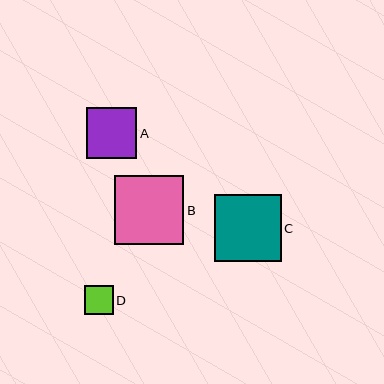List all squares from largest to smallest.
From largest to smallest: B, C, A, D.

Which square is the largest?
Square B is the largest with a size of approximately 69 pixels.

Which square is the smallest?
Square D is the smallest with a size of approximately 29 pixels.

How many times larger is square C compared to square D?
Square C is approximately 2.3 times the size of square D.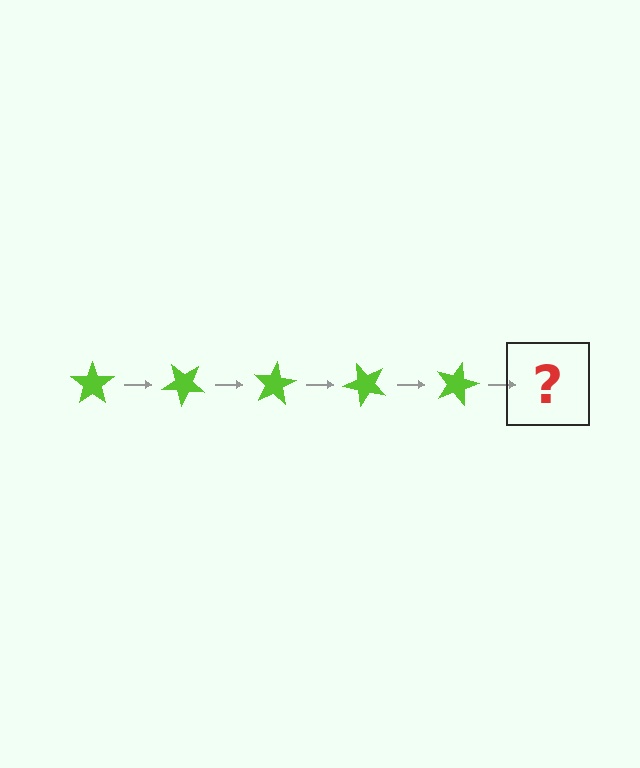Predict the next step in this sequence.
The next step is a lime star rotated 200 degrees.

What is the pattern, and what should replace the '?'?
The pattern is that the star rotates 40 degrees each step. The '?' should be a lime star rotated 200 degrees.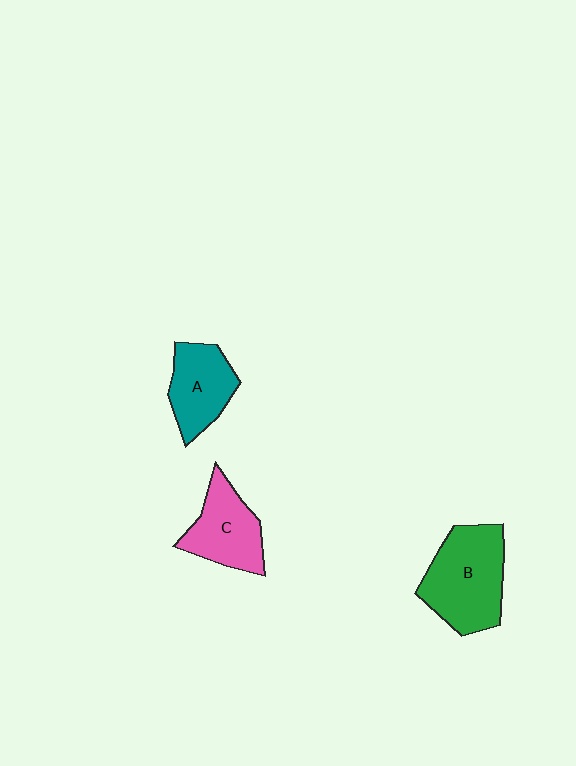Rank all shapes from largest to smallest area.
From largest to smallest: B (green), C (pink), A (teal).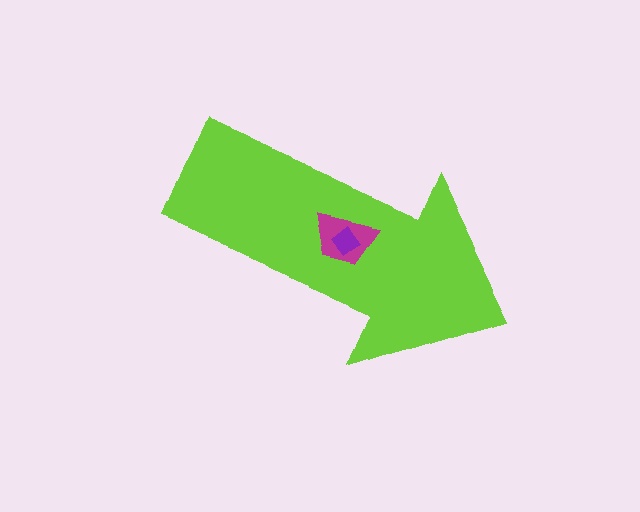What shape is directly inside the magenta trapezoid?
The purple diamond.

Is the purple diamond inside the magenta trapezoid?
Yes.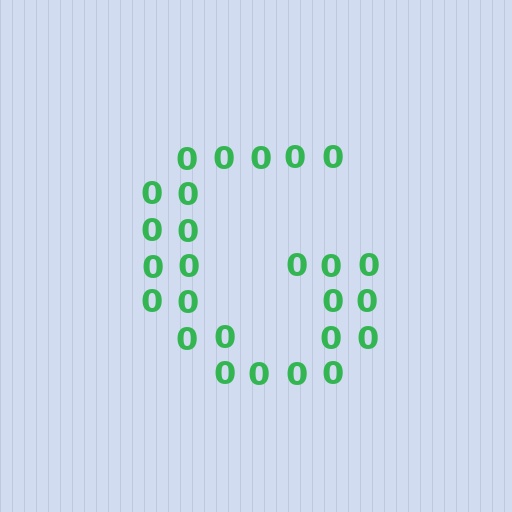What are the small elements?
The small elements are digit 0's.